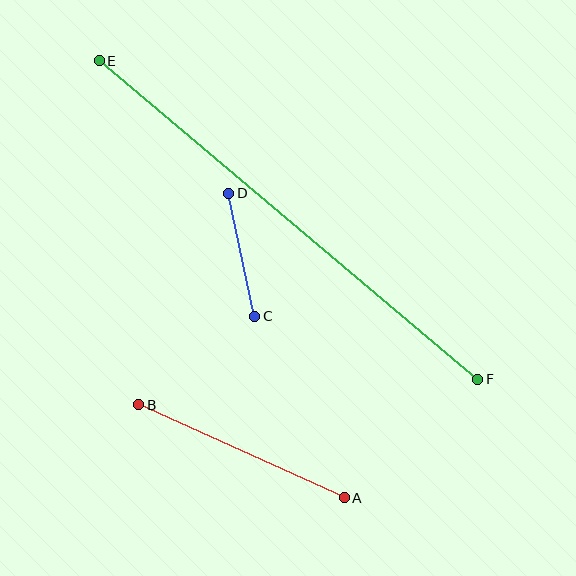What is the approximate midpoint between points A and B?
The midpoint is at approximately (241, 451) pixels.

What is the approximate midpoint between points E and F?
The midpoint is at approximately (288, 220) pixels.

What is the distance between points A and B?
The distance is approximately 225 pixels.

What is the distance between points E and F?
The distance is approximately 495 pixels.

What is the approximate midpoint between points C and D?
The midpoint is at approximately (242, 255) pixels.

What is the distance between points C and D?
The distance is approximately 126 pixels.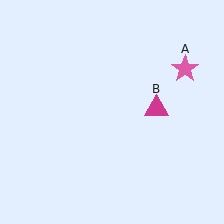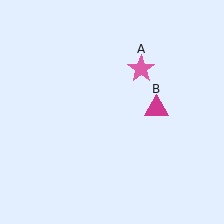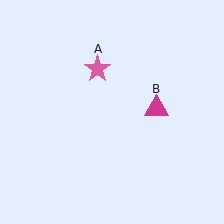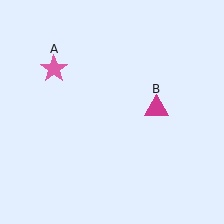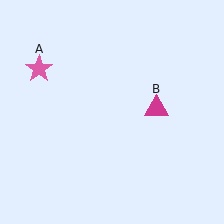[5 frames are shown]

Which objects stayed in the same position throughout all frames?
Magenta triangle (object B) remained stationary.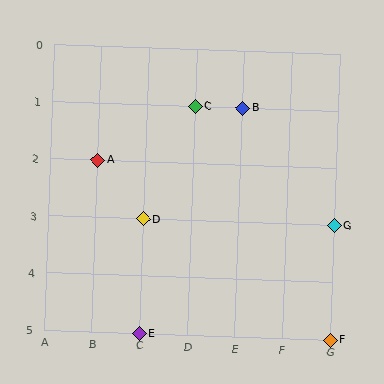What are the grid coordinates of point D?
Point D is at grid coordinates (C, 3).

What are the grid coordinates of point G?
Point G is at grid coordinates (G, 3).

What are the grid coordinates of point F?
Point F is at grid coordinates (G, 5).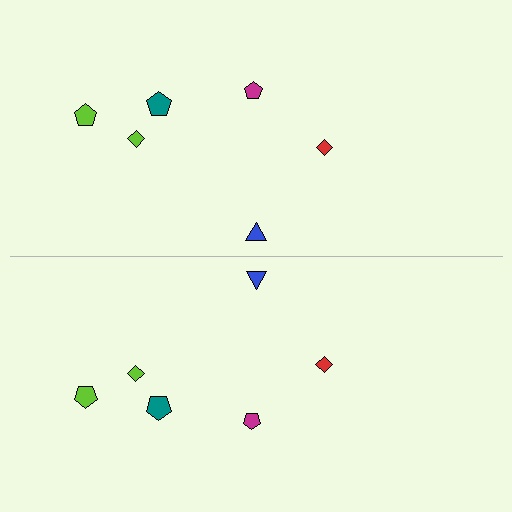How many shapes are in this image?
There are 12 shapes in this image.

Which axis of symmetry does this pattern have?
The pattern has a horizontal axis of symmetry running through the center of the image.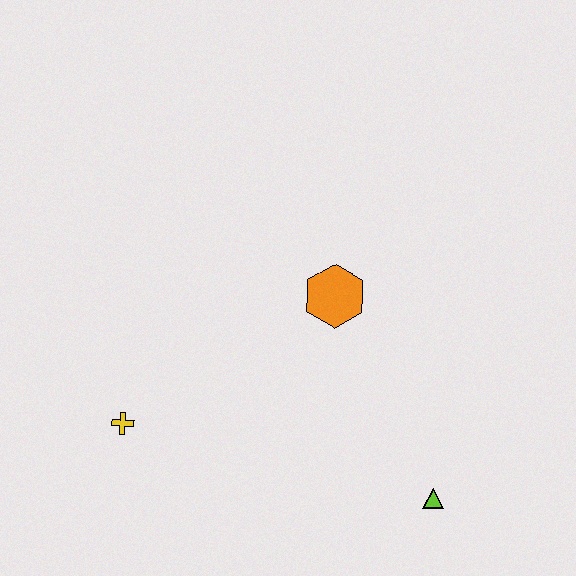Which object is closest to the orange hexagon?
The lime triangle is closest to the orange hexagon.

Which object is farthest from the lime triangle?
The yellow cross is farthest from the lime triangle.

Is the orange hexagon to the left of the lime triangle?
Yes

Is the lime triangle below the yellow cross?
Yes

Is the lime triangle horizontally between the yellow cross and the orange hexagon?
No